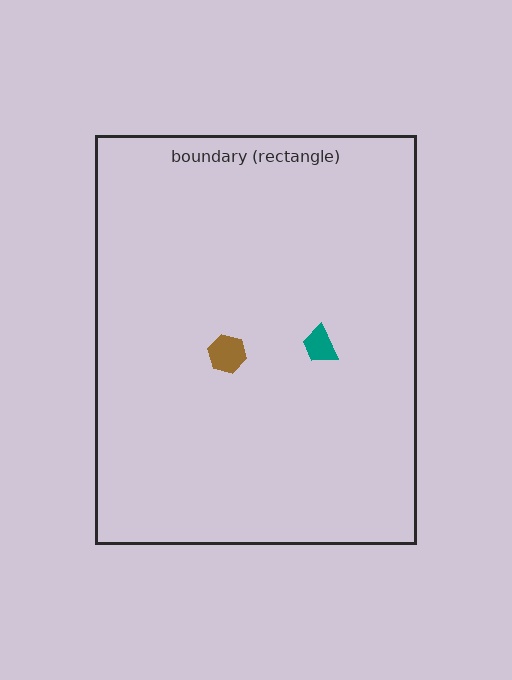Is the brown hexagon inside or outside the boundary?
Inside.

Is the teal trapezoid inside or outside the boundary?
Inside.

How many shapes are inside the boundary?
2 inside, 0 outside.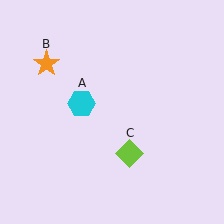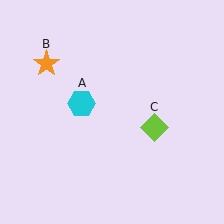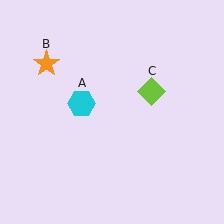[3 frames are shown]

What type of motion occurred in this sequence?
The lime diamond (object C) rotated counterclockwise around the center of the scene.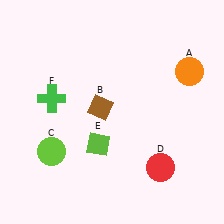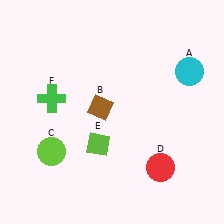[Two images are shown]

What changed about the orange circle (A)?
In Image 1, A is orange. In Image 2, it changed to cyan.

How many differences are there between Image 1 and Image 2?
There is 1 difference between the two images.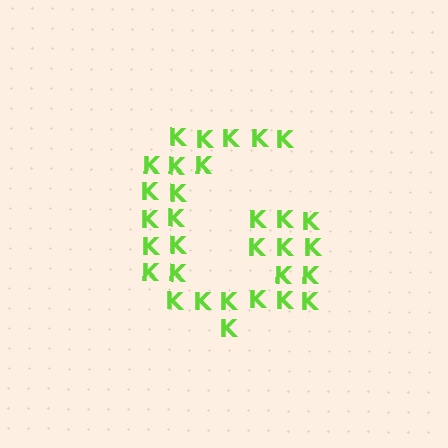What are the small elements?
The small elements are letter K's.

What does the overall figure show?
The overall figure shows the letter G.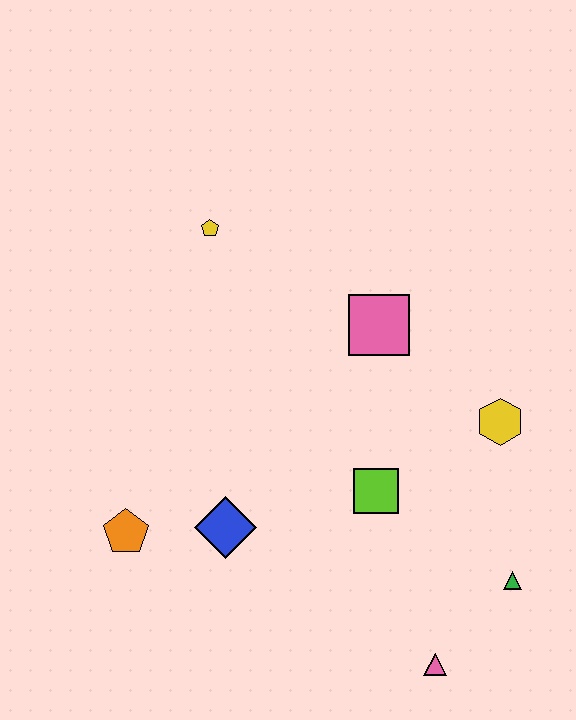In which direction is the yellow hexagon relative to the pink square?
The yellow hexagon is to the right of the pink square.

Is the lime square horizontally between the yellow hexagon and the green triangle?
No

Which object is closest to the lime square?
The yellow hexagon is closest to the lime square.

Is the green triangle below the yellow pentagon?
Yes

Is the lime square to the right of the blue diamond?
Yes